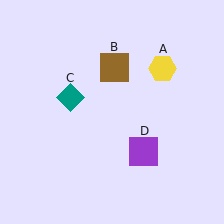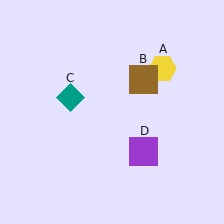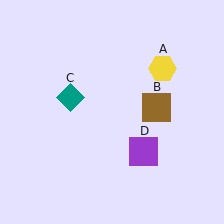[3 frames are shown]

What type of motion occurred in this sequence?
The brown square (object B) rotated clockwise around the center of the scene.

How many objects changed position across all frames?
1 object changed position: brown square (object B).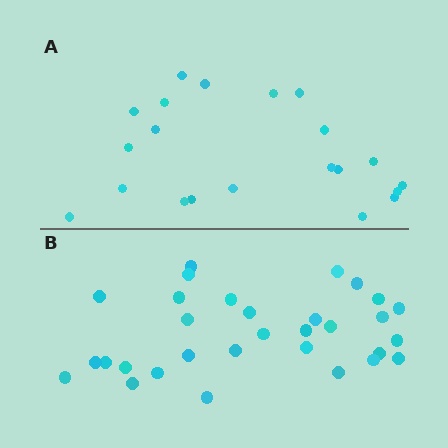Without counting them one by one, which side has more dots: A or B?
Region B (the bottom region) has more dots.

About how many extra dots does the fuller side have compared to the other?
Region B has roughly 10 or so more dots than region A.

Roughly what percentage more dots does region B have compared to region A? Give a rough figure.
About 50% more.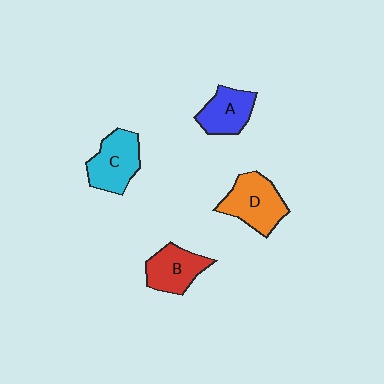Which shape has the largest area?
Shape D (orange).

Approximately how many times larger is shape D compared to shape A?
Approximately 1.3 times.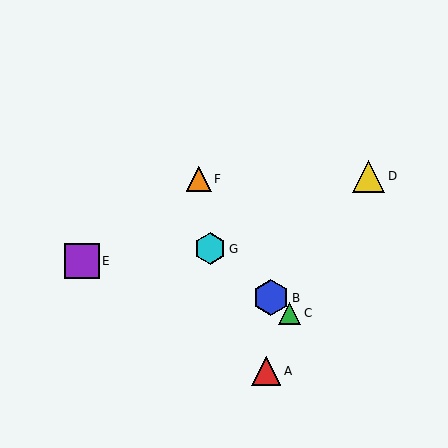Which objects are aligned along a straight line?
Objects B, C, G are aligned along a straight line.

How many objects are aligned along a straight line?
3 objects (B, C, G) are aligned along a straight line.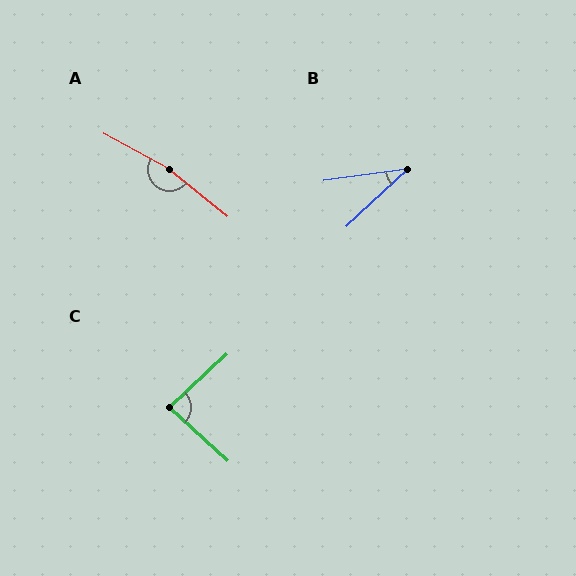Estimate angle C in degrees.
Approximately 86 degrees.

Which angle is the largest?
A, at approximately 170 degrees.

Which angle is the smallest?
B, at approximately 35 degrees.